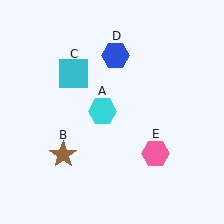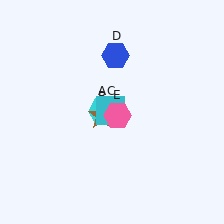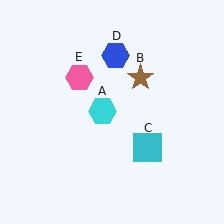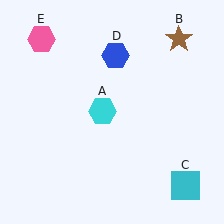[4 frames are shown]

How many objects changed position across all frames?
3 objects changed position: brown star (object B), cyan square (object C), pink hexagon (object E).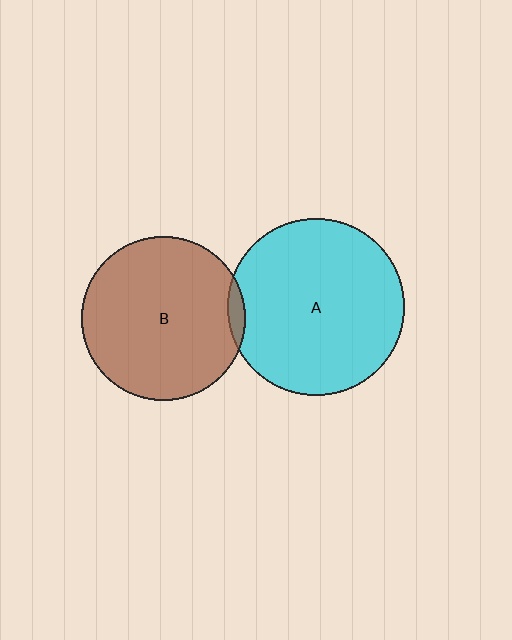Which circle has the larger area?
Circle A (cyan).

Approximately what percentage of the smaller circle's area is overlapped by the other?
Approximately 5%.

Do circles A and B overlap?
Yes.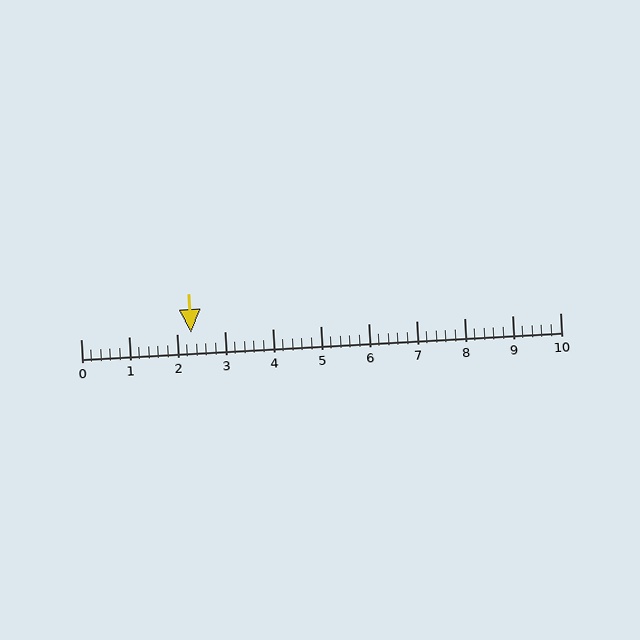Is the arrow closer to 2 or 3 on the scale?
The arrow is closer to 2.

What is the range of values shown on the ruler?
The ruler shows values from 0 to 10.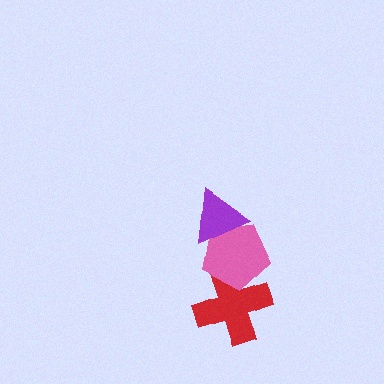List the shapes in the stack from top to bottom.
From top to bottom: the purple triangle, the pink pentagon, the red cross.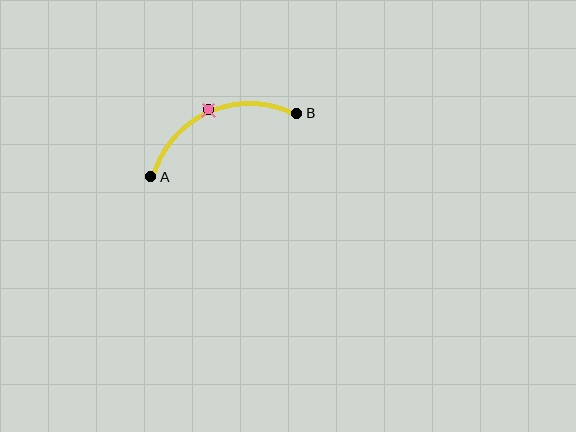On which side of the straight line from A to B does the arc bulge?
The arc bulges above the straight line connecting A and B.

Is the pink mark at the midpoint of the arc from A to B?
Yes. The pink mark lies on the arc at equal arc-length from both A and B — it is the arc midpoint.